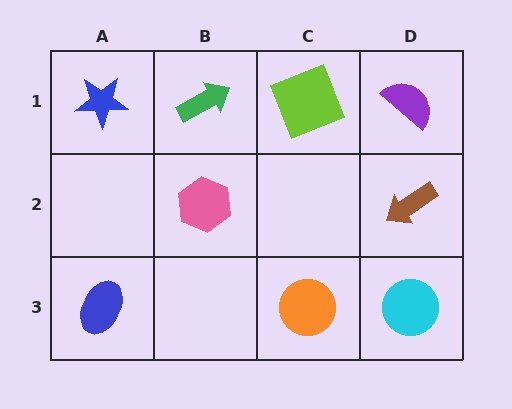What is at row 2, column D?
A brown arrow.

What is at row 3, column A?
A blue ellipse.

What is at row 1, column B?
A green arrow.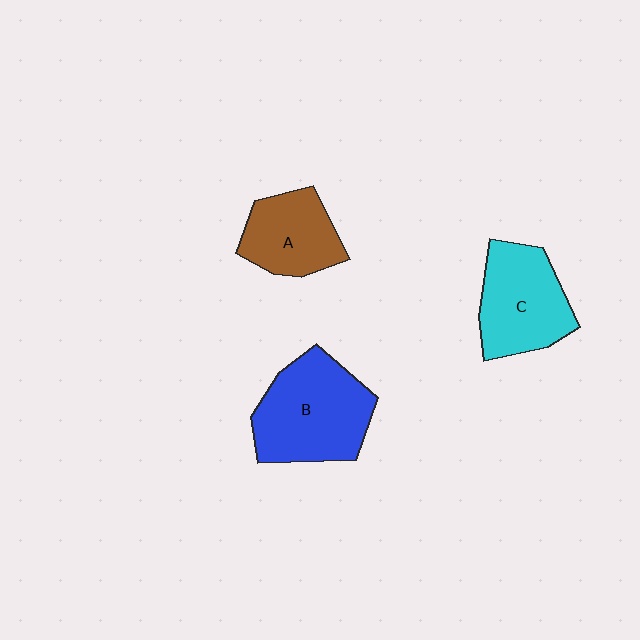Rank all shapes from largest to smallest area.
From largest to smallest: B (blue), C (cyan), A (brown).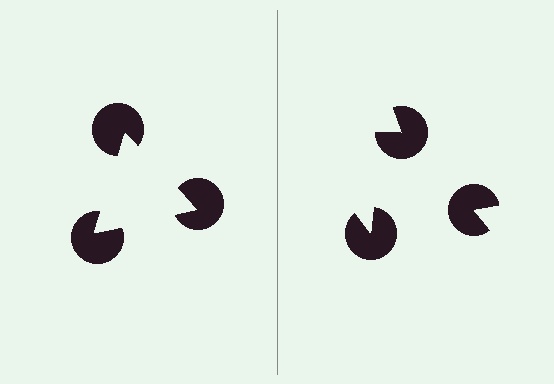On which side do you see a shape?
An illusory triangle appears on the left side. On the right side the wedge cuts are rotated, so no coherent shape forms.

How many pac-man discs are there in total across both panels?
6 — 3 on each side.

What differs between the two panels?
The pac-man discs are positioned identically on both sides; only the wedge orientations differ. On the left they align to a triangle; on the right they are misaligned.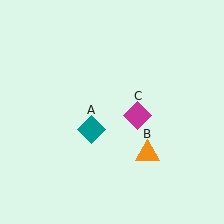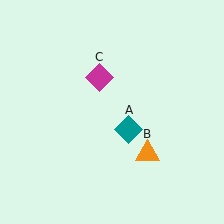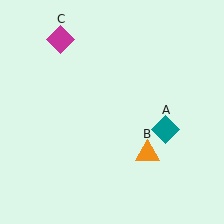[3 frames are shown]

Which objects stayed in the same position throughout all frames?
Orange triangle (object B) remained stationary.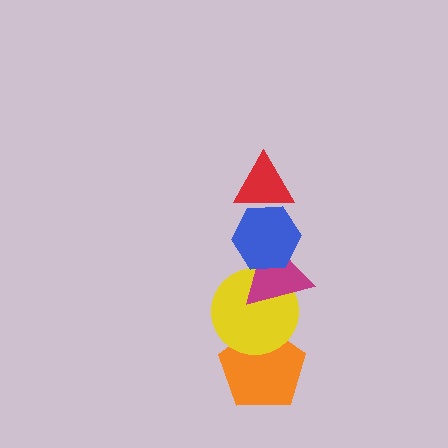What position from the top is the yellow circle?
The yellow circle is 4th from the top.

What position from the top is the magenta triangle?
The magenta triangle is 3rd from the top.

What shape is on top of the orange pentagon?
The yellow circle is on top of the orange pentagon.